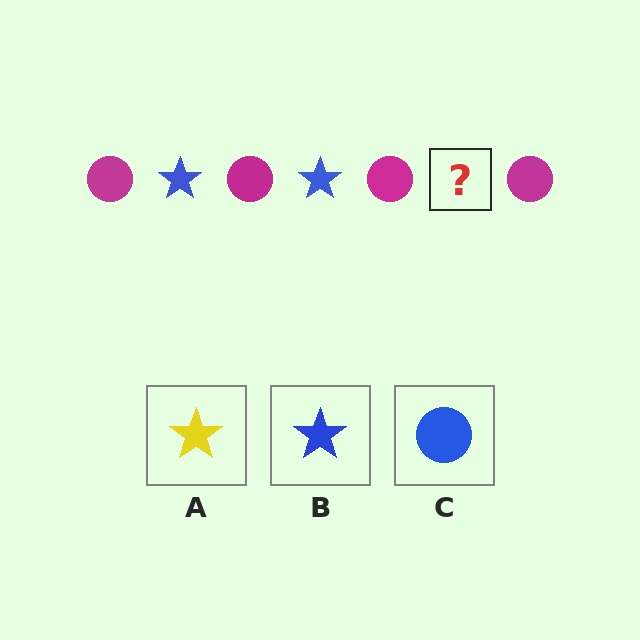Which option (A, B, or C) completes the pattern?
B.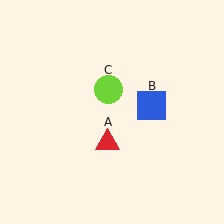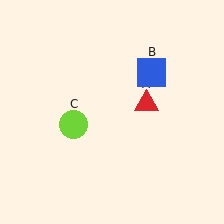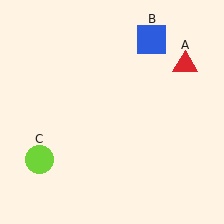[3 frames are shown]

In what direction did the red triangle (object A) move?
The red triangle (object A) moved up and to the right.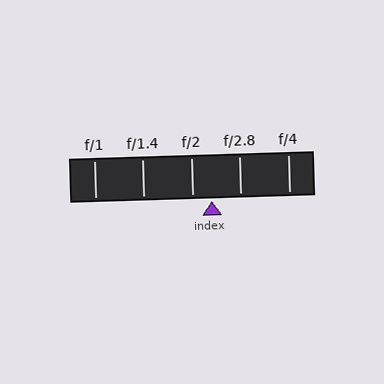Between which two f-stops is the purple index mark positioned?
The index mark is between f/2 and f/2.8.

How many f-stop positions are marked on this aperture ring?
There are 5 f-stop positions marked.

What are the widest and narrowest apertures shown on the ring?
The widest aperture shown is f/1 and the narrowest is f/4.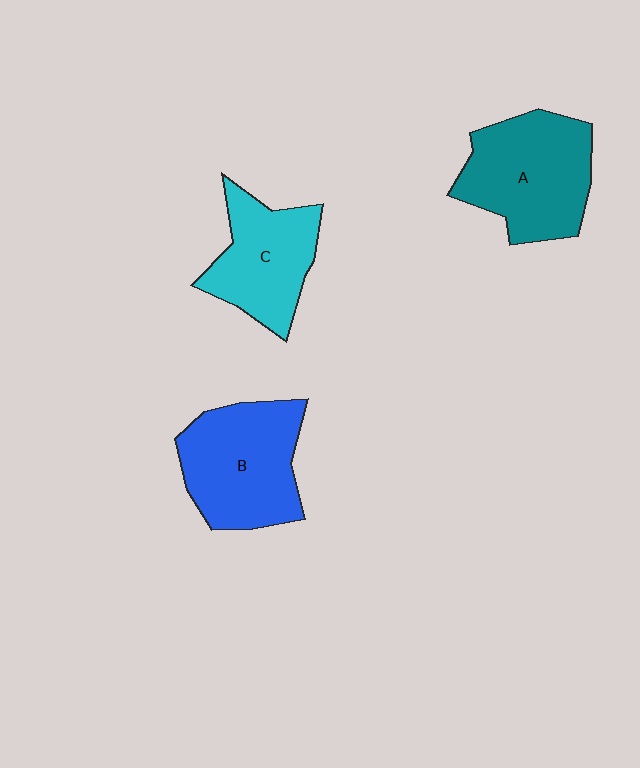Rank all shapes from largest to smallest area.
From largest to smallest: A (teal), B (blue), C (cyan).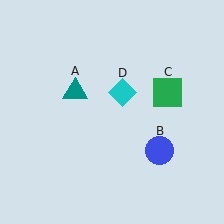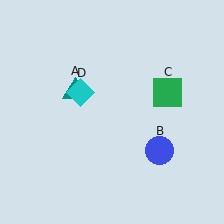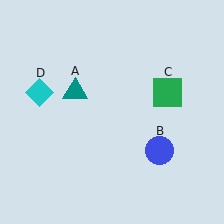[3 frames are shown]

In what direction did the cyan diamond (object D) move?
The cyan diamond (object D) moved left.